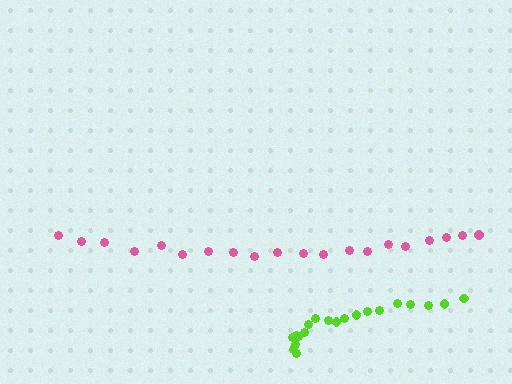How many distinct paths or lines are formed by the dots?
There are 2 distinct paths.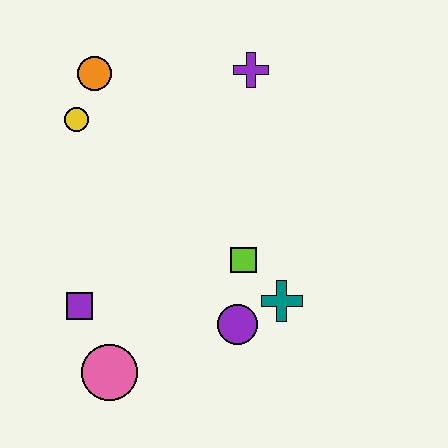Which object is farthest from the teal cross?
The orange circle is farthest from the teal cross.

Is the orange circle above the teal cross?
Yes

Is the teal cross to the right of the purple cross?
Yes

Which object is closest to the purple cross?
The orange circle is closest to the purple cross.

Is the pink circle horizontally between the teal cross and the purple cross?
No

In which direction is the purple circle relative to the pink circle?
The purple circle is to the right of the pink circle.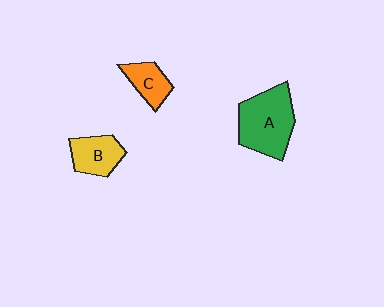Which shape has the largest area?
Shape A (green).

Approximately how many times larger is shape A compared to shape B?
Approximately 1.8 times.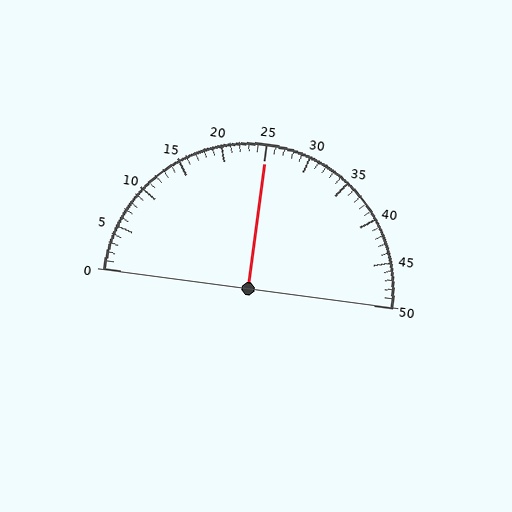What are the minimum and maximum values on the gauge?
The gauge ranges from 0 to 50.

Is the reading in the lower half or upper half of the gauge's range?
The reading is in the upper half of the range (0 to 50).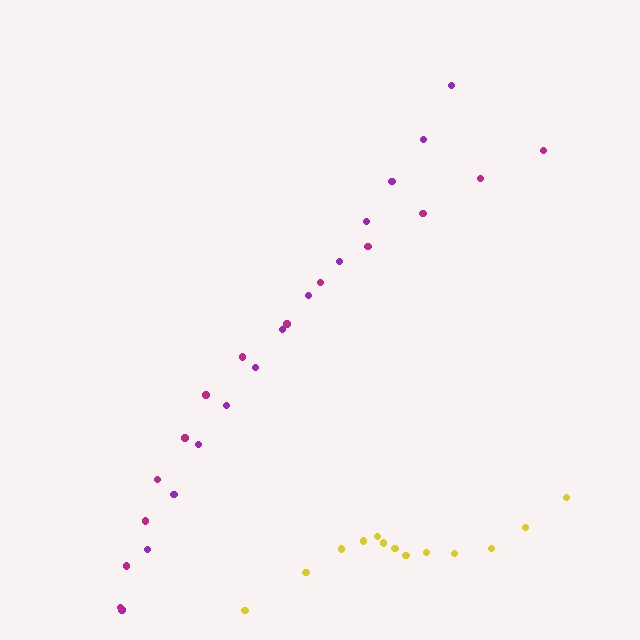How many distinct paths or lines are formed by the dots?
There are 3 distinct paths.